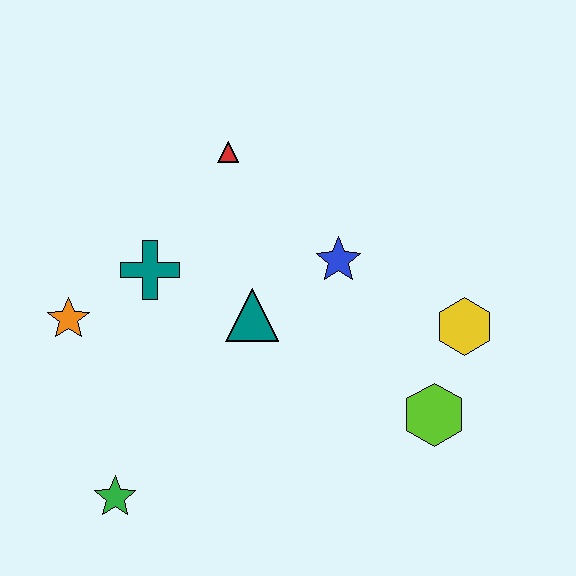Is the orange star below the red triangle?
Yes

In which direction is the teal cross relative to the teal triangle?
The teal cross is to the left of the teal triangle.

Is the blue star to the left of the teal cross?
No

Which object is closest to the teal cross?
The orange star is closest to the teal cross.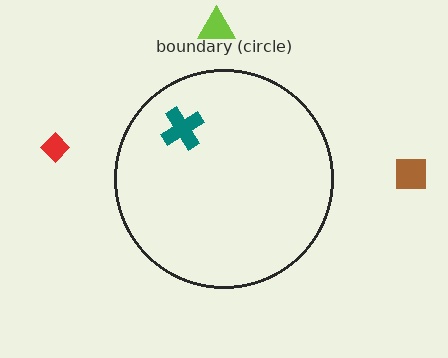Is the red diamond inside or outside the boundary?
Outside.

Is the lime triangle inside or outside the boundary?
Outside.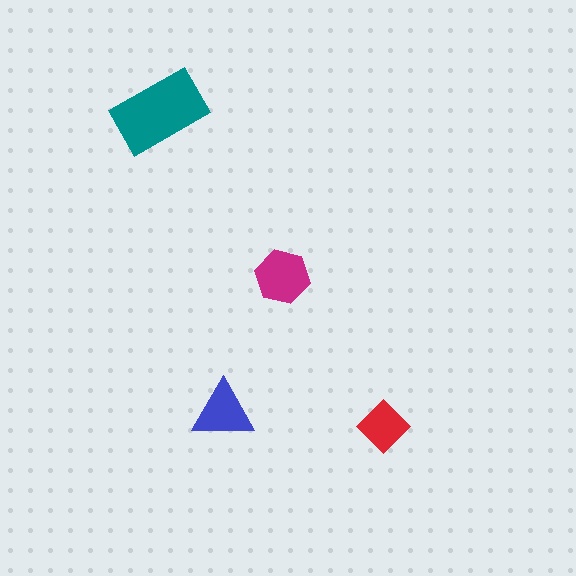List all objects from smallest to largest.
The red diamond, the blue triangle, the magenta hexagon, the teal rectangle.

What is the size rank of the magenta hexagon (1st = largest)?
2nd.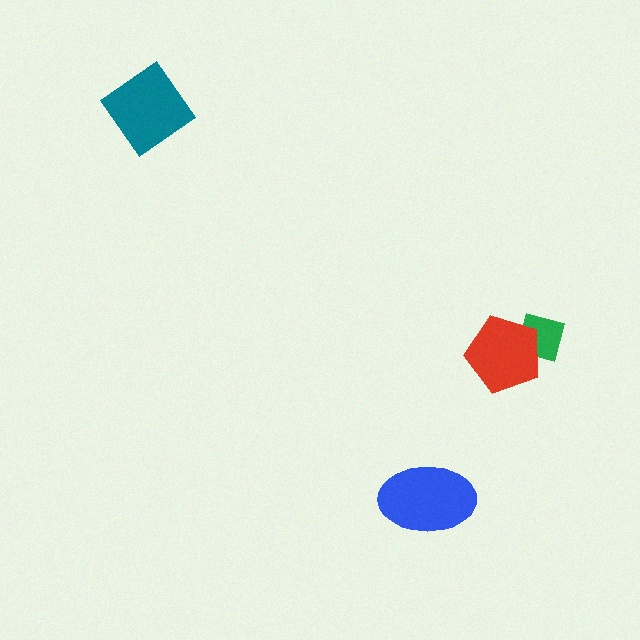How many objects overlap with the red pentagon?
1 object overlaps with the red pentagon.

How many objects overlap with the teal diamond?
0 objects overlap with the teal diamond.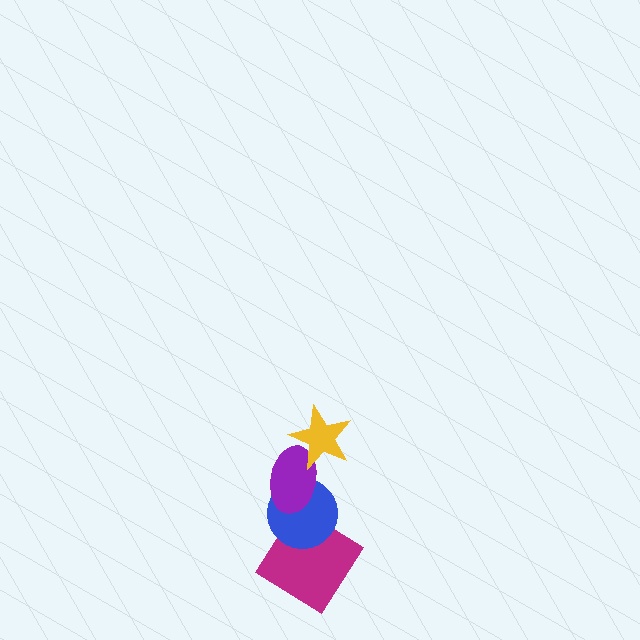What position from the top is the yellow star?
The yellow star is 1st from the top.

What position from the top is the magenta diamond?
The magenta diamond is 4th from the top.